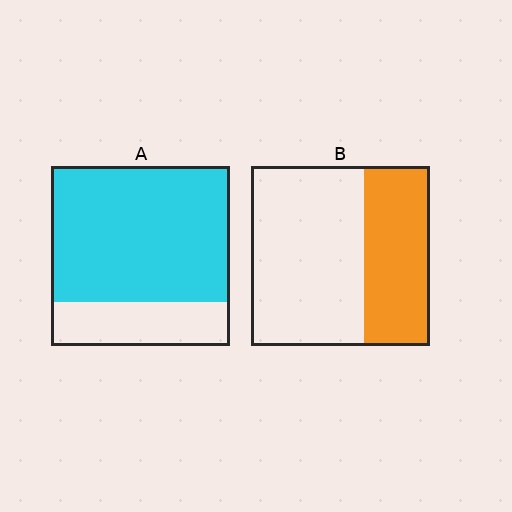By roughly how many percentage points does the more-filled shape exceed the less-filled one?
By roughly 40 percentage points (A over B).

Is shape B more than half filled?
No.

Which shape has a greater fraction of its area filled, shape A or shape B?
Shape A.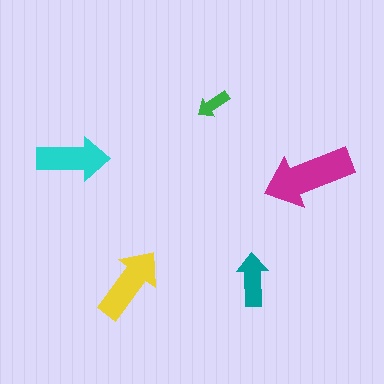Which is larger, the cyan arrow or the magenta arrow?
The magenta one.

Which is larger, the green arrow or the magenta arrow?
The magenta one.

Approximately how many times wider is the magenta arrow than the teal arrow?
About 1.5 times wider.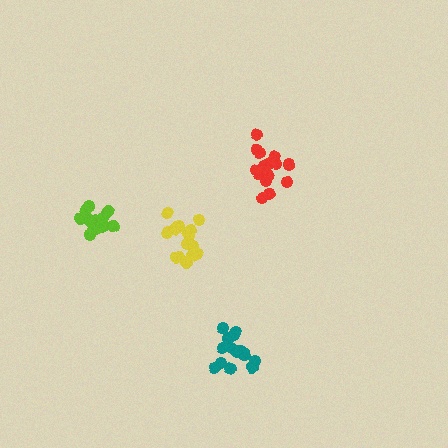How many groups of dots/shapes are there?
There are 4 groups.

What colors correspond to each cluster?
The clusters are colored: red, teal, yellow, lime.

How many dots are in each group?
Group 1: 19 dots, Group 2: 16 dots, Group 3: 16 dots, Group 4: 14 dots (65 total).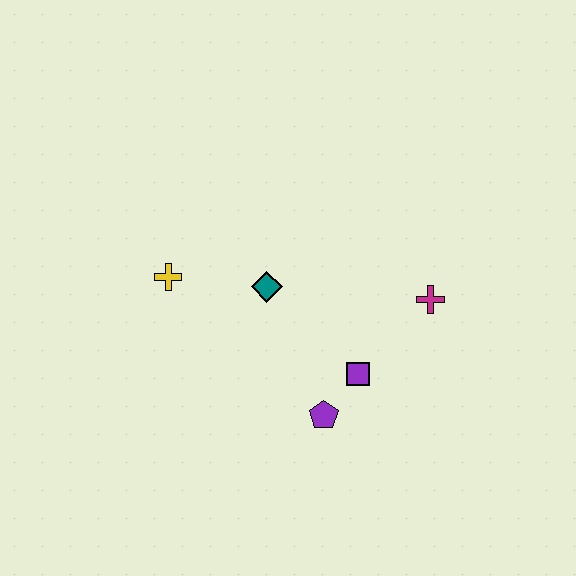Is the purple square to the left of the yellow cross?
No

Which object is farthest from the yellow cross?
The magenta cross is farthest from the yellow cross.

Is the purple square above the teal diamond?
No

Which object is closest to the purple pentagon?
The purple square is closest to the purple pentagon.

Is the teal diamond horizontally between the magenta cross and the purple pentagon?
No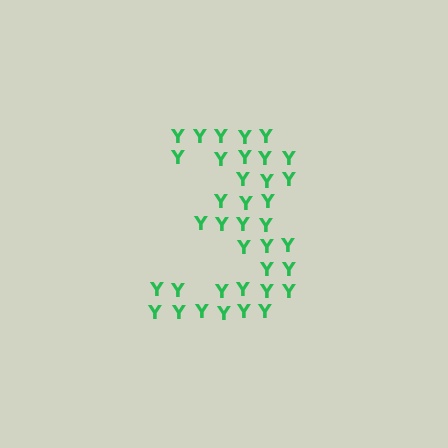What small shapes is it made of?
It is made of small letter Y's.